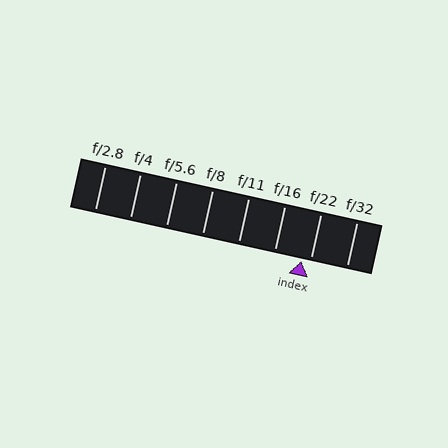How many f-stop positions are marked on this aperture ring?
There are 8 f-stop positions marked.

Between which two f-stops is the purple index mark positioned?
The index mark is between f/16 and f/22.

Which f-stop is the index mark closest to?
The index mark is closest to f/22.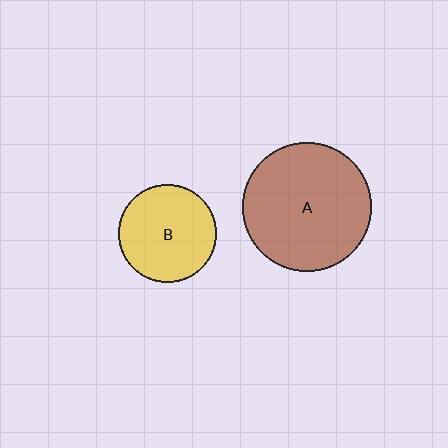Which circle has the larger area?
Circle A (brown).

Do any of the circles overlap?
No, none of the circles overlap.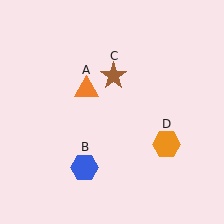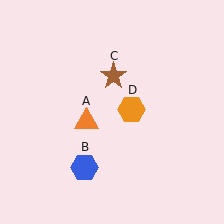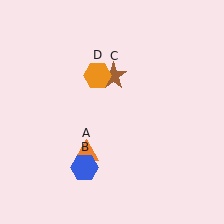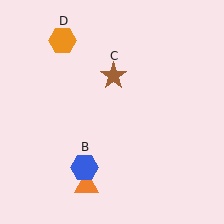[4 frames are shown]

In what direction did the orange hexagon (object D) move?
The orange hexagon (object D) moved up and to the left.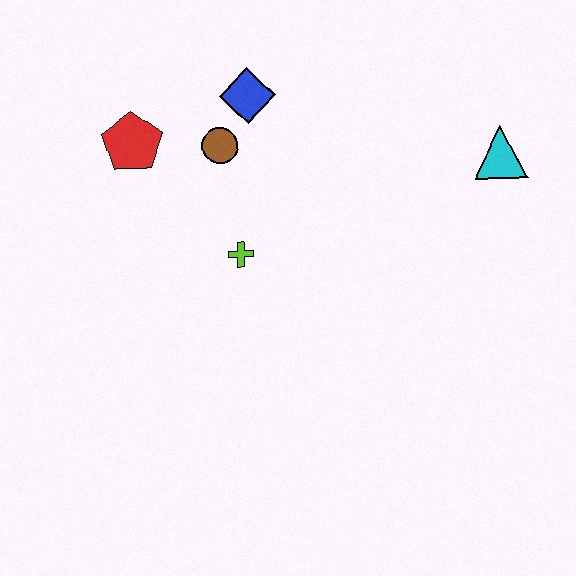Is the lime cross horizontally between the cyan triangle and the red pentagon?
Yes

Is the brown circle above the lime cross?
Yes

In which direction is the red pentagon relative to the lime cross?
The red pentagon is above the lime cross.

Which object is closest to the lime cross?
The brown circle is closest to the lime cross.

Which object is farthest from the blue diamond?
The cyan triangle is farthest from the blue diamond.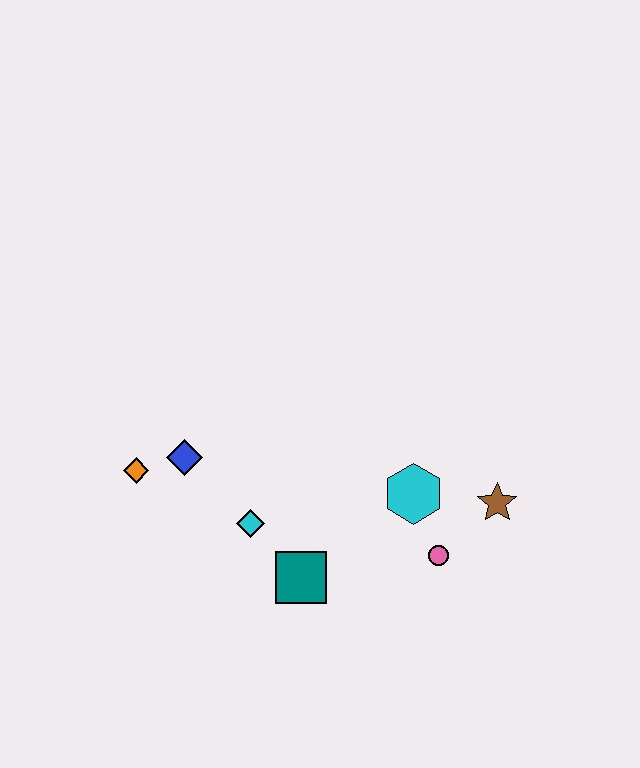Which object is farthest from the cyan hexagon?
The orange diamond is farthest from the cyan hexagon.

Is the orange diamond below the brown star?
No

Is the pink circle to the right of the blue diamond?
Yes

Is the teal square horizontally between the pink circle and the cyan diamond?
Yes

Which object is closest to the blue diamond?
The orange diamond is closest to the blue diamond.